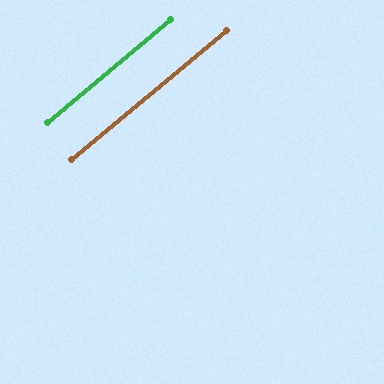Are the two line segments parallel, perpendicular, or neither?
Parallel — their directions differ by only 0.2°.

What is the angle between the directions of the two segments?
Approximately 0 degrees.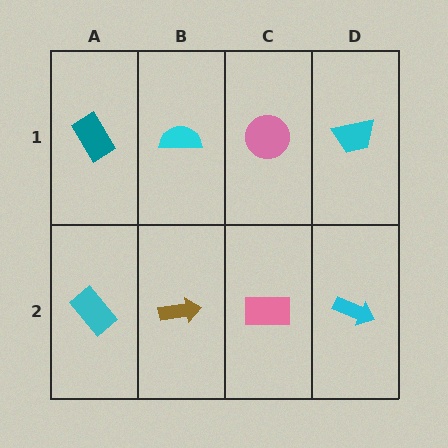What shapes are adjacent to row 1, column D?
A cyan arrow (row 2, column D), a pink circle (row 1, column C).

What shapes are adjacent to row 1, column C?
A pink rectangle (row 2, column C), a cyan semicircle (row 1, column B), a cyan trapezoid (row 1, column D).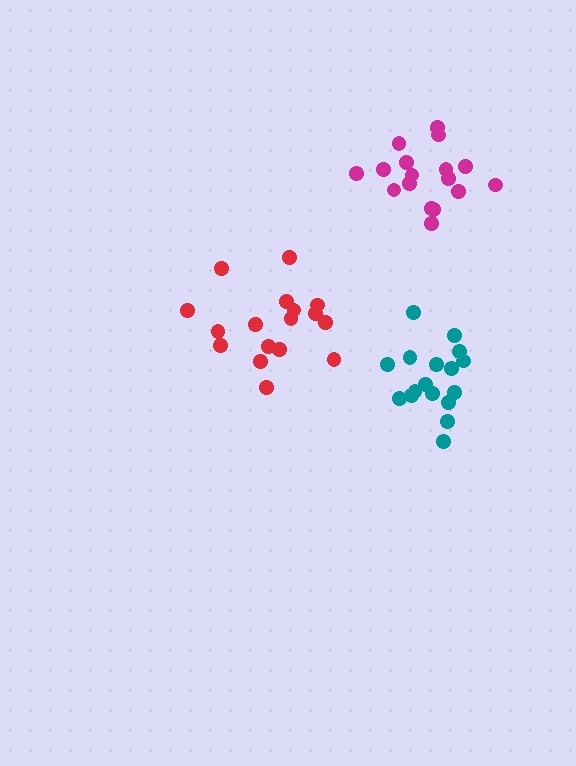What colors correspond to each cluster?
The clusters are colored: red, teal, magenta.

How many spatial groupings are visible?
There are 3 spatial groupings.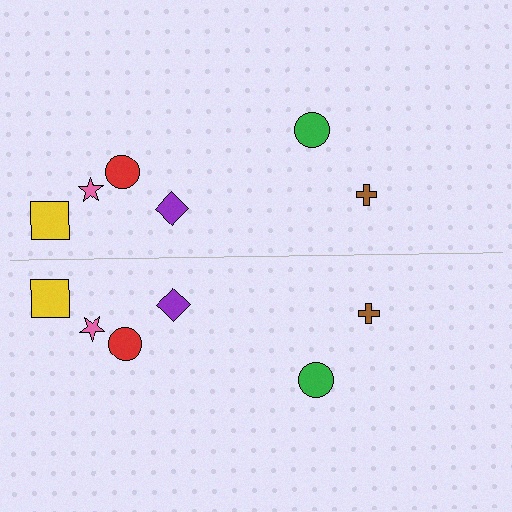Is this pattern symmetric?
Yes, this pattern has bilateral (reflection) symmetry.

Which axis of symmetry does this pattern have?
The pattern has a horizontal axis of symmetry running through the center of the image.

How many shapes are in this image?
There are 12 shapes in this image.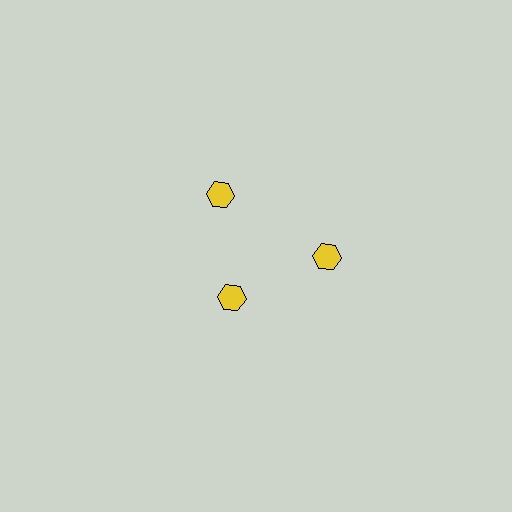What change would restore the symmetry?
The symmetry would be restored by moving it outward, back onto the ring so that all 3 hexagons sit at equal angles and equal distance from the center.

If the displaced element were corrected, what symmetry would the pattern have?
It would have 3-fold rotational symmetry — the pattern would map onto itself every 120 degrees.